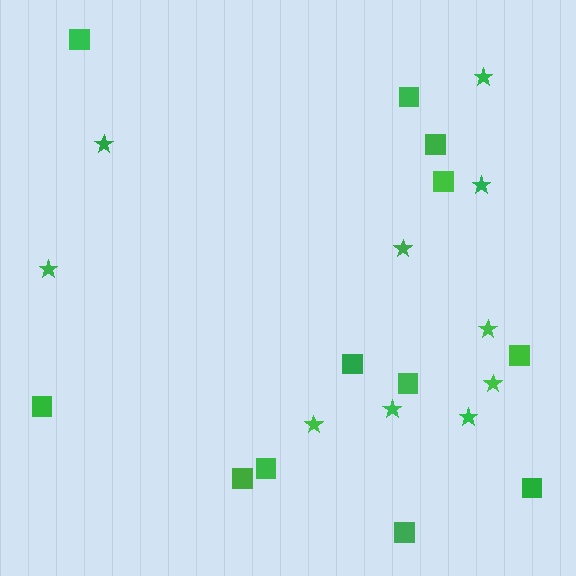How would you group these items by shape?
There are 2 groups: one group of squares (12) and one group of stars (10).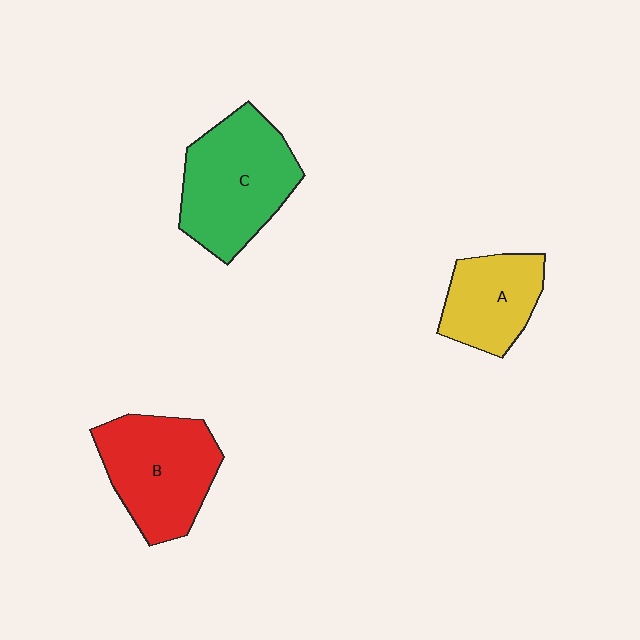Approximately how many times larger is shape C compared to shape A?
Approximately 1.5 times.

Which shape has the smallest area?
Shape A (yellow).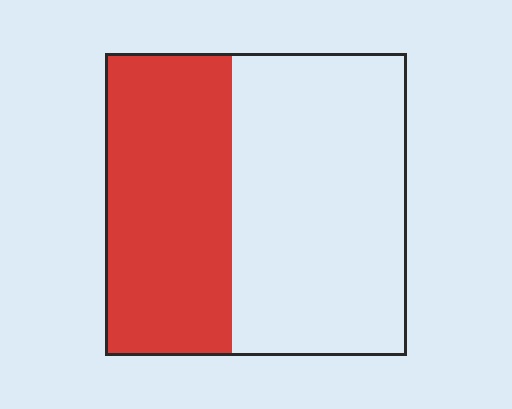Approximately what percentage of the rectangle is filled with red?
Approximately 40%.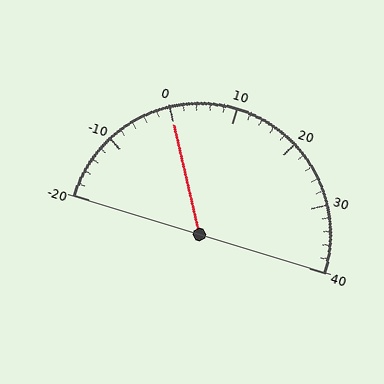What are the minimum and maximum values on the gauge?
The gauge ranges from -20 to 40.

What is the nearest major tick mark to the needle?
The nearest major tick mark is 0.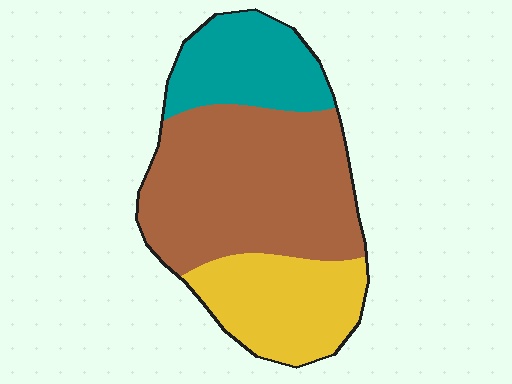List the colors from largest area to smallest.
From largest to smallest: brown, yellow, teal.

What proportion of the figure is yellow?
Yellow covers 26% of the figure.